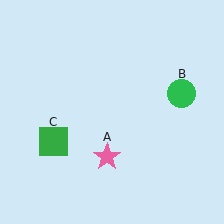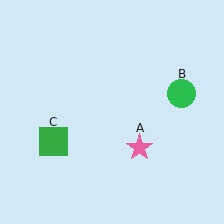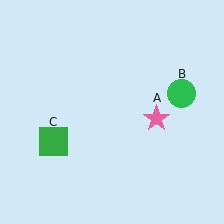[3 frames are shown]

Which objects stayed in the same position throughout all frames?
Green circle (object B) and green square (object C) remained stationary.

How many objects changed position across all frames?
1 object changed position: pink star (object A).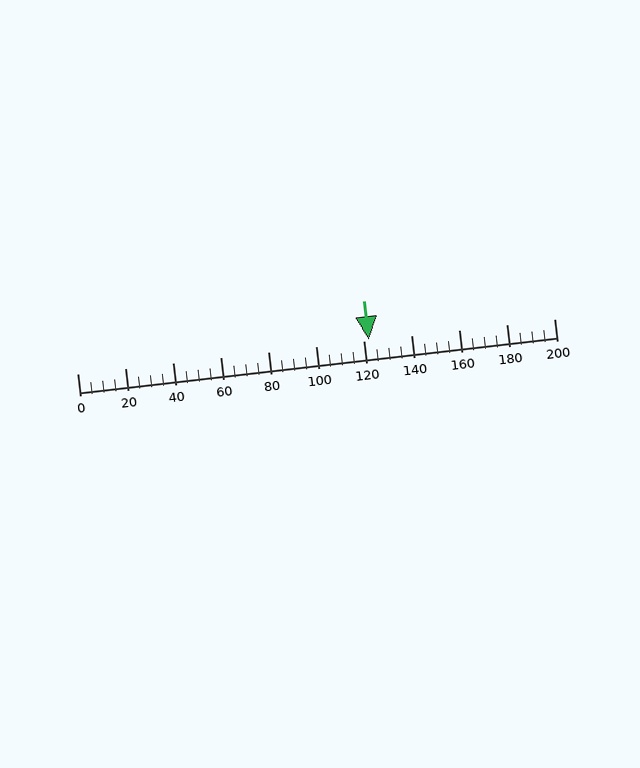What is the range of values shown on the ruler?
The ruler shows values from 0 to 200.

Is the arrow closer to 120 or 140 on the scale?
The arrow is closer to 120.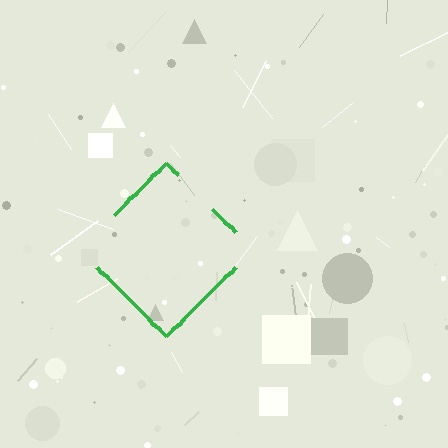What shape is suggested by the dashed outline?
The dashed outline suggests a diamond.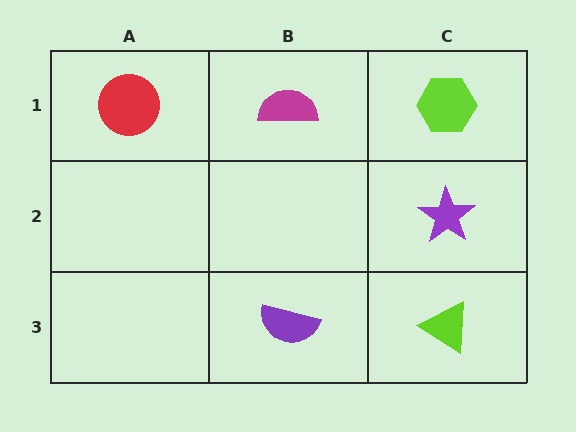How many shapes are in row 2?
1 shape.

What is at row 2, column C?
A purple star.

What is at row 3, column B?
A purple semicircle.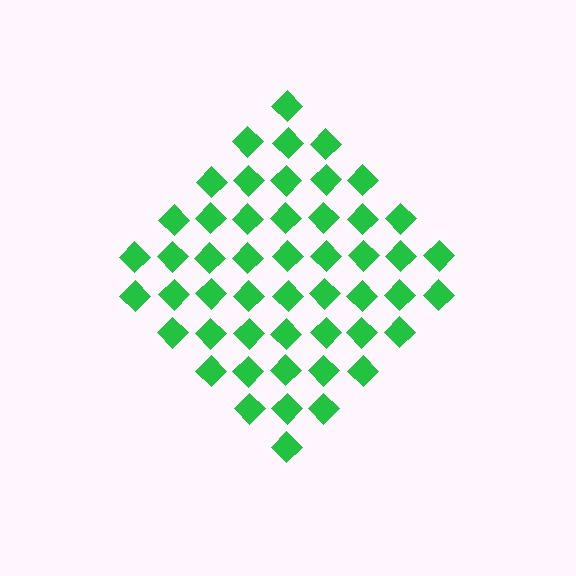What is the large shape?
The large shape is a diamond.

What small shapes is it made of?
It is made of small diamonds.